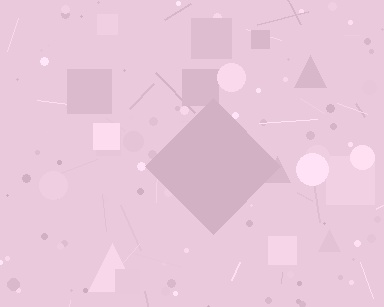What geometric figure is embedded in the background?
A diamond is embedded in the background.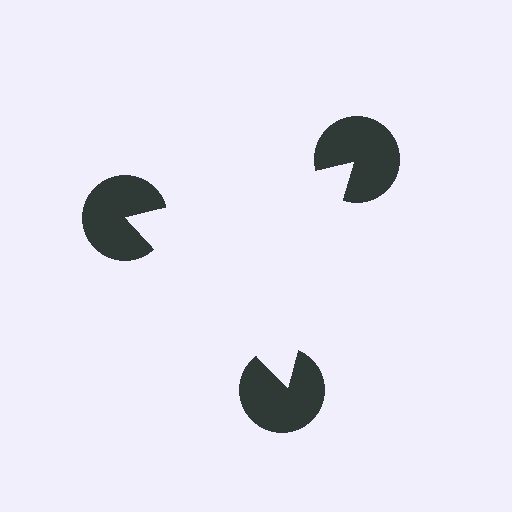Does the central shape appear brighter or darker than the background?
It typically appears slightly brighter than the background, even though no actual brightness change is drawn.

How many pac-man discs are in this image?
There are 3 — one at each vertex of the illusory triangle.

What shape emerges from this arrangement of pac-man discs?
An illusory triangle — its edges are inferred from the aligned wedge cuts in the pac-man discs, not physically drawn.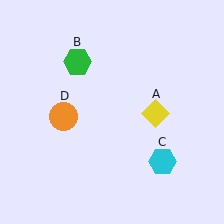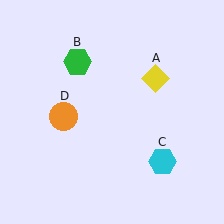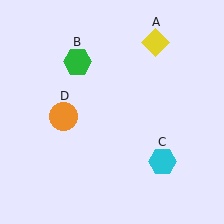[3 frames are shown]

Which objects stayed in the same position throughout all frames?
Green hexagon (object B) and cyan hexagon (object C) and orange circle (object D) remained stationary.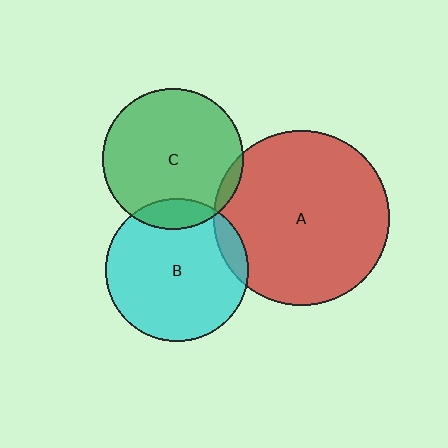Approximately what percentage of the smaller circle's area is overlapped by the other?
Approximately 10%.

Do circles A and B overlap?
Yes.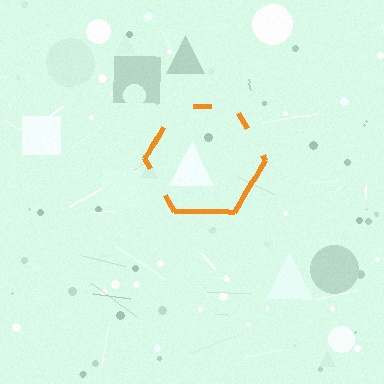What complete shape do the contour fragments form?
The contour fragments form a hexagon.